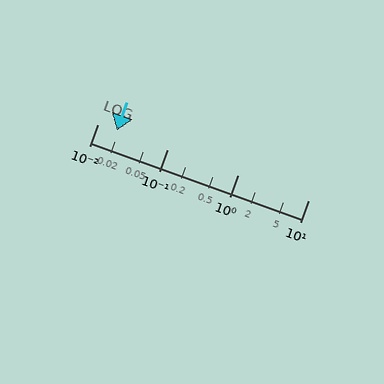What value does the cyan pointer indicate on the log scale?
The pointer indicates approximately 0.019.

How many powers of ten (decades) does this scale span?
The scale spans 3 decades, from 0.01 to 10.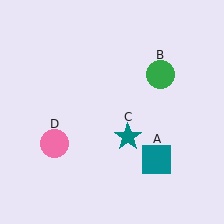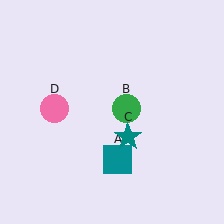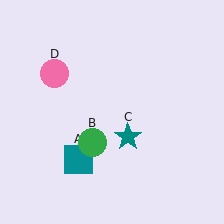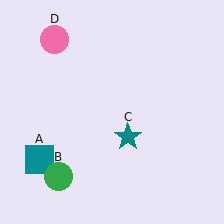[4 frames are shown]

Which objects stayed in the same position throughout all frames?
Teal star (object C) remained stationary.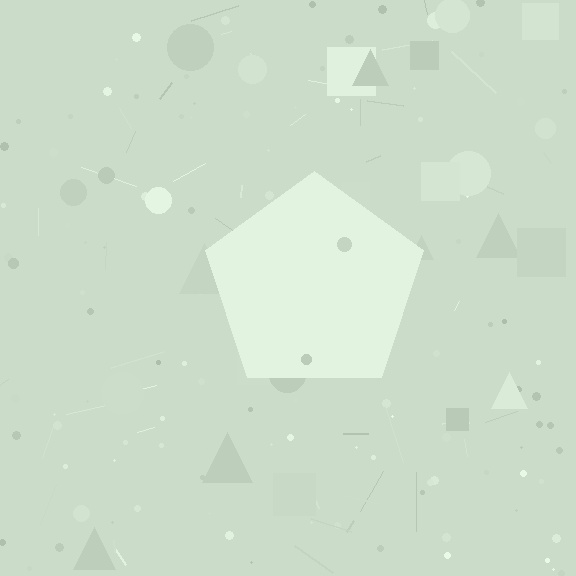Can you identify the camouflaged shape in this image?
The camouflaged shape is a pentagon.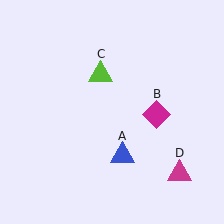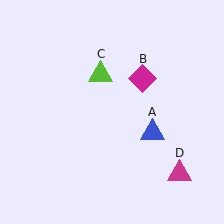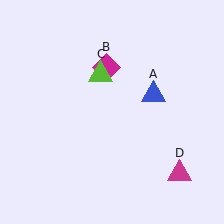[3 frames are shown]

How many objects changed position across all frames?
2 objects changed position: blue triangle (object A), magenta diamond (object B).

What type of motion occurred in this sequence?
The blue triangle (object A), magenta diamond (object B) rotated counterclockwise around the center of the scene.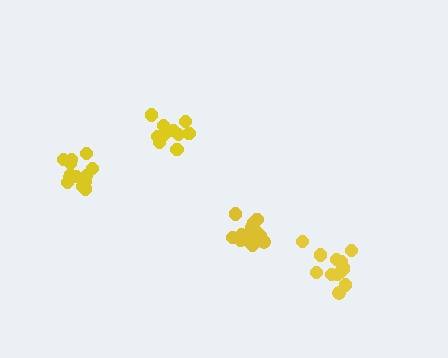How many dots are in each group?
Group 1: 15 dots, Group 2: 14 dots, Group 3: 10 dots, Group 4: 13 dots (52 total).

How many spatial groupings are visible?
There are 4 spatial groupings.